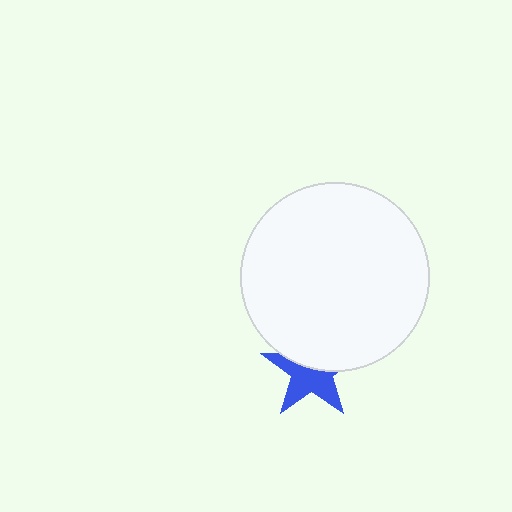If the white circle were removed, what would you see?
You would see the complete blue star.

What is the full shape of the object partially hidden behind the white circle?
The partially hidden object is a blue star.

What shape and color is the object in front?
The object in front is a white circle.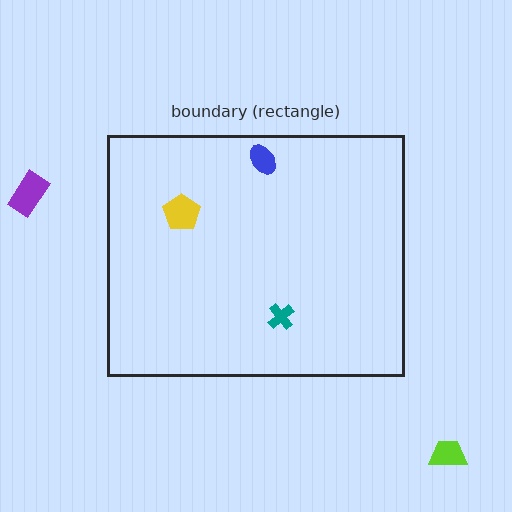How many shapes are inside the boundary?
3 inside, 2 outside.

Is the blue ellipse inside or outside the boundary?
Inside.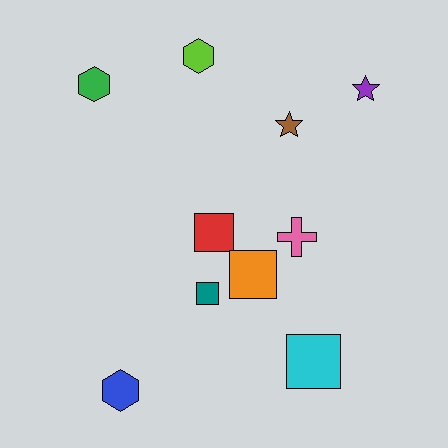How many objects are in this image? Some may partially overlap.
There are 10 objects.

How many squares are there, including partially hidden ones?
There are 4 squares.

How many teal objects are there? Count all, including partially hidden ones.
There is 1 teal object.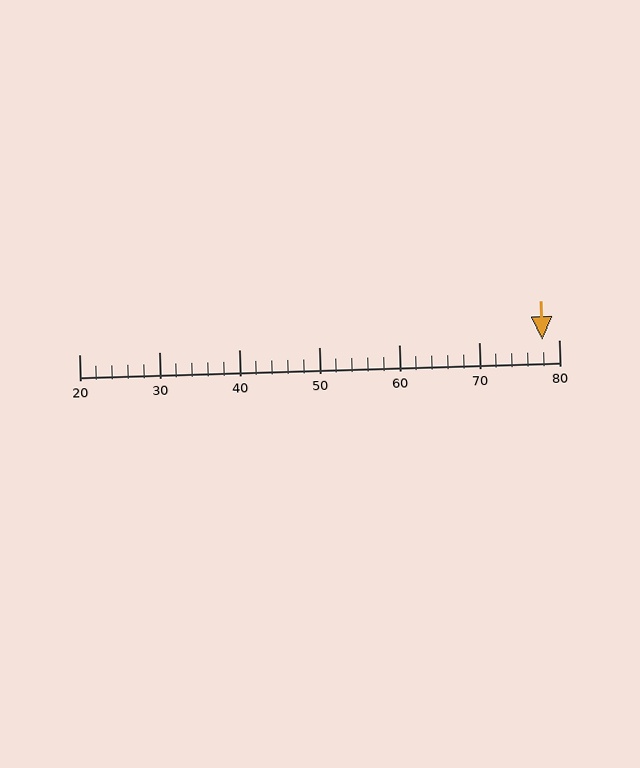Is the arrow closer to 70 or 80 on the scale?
The arrow is closer to 80.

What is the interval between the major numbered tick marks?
The major tick marks are spaced 10 units apart.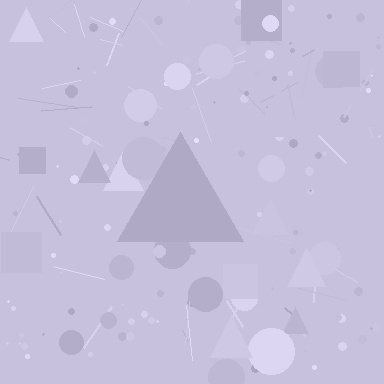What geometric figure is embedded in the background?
A triangle is embedded in the background.